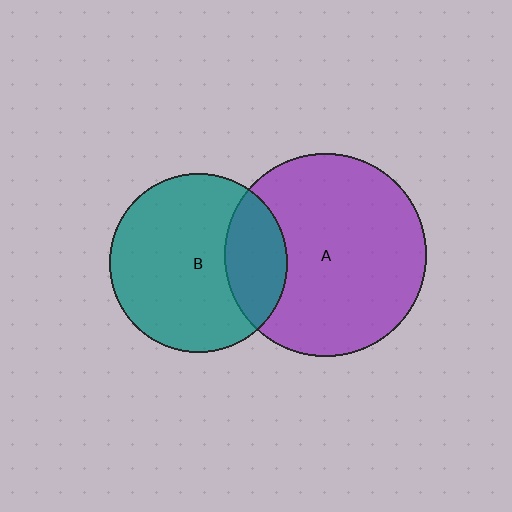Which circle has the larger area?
Circle A (purple).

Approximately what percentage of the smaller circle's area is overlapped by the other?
Approximately 25%.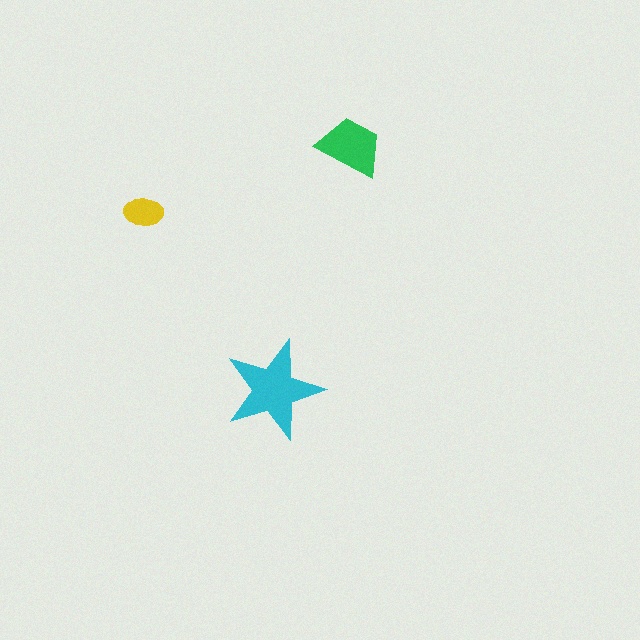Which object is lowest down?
The cyan star is bottommost.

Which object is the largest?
The cyan star.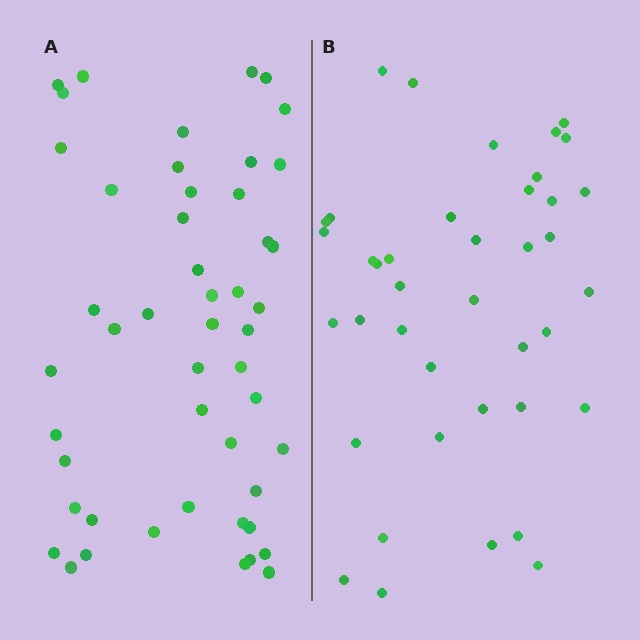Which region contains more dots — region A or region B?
Region A (the left region) has more dots.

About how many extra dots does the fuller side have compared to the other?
Region A has roughly 8 or so more dots than region B.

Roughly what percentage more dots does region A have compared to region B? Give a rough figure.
About 20% more.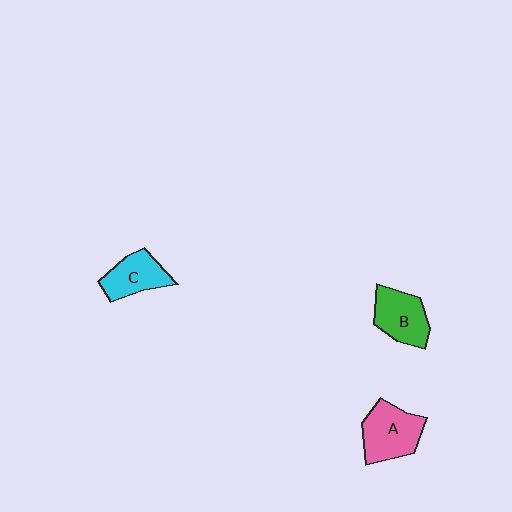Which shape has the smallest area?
Shape C (cyan).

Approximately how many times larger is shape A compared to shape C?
Approximately 1.3 times.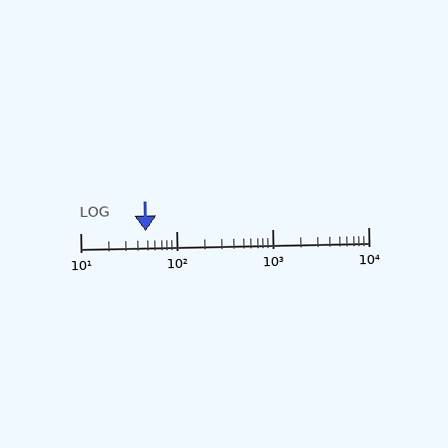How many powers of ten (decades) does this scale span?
The scale spans 3 decades, from 10 to 10000.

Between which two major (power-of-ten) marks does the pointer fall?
The pointer is between 10 and 100.